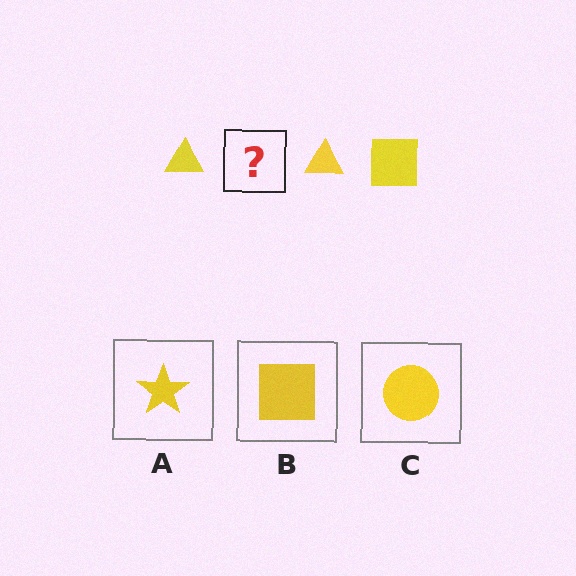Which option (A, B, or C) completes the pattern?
B.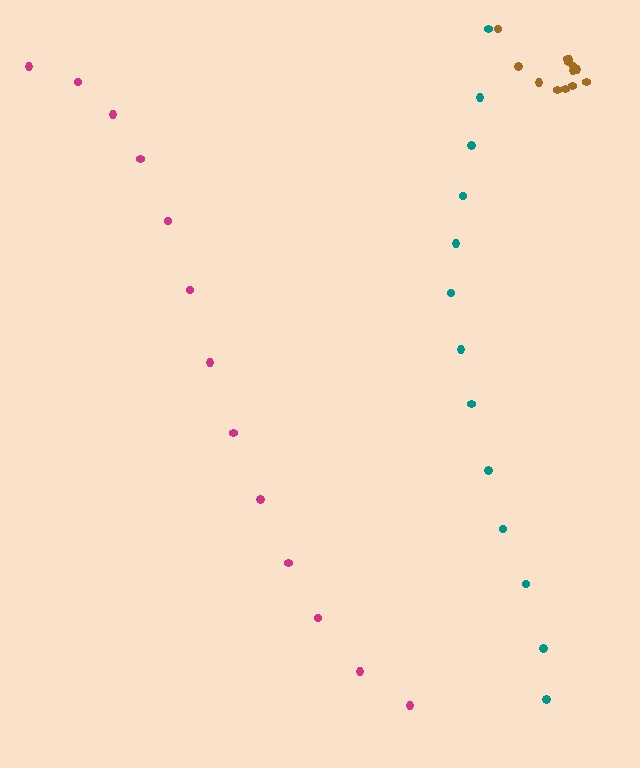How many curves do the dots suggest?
There are 3 distinct paths.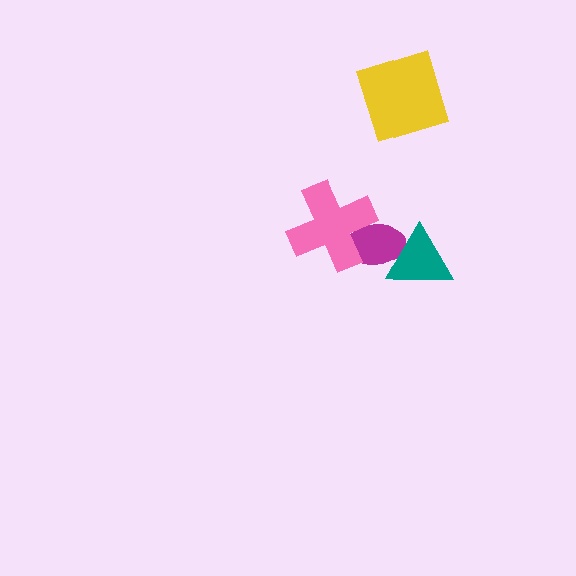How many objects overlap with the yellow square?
0 objects overlap with the yellow square.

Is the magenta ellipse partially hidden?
Yes, it is partially covered by another shape.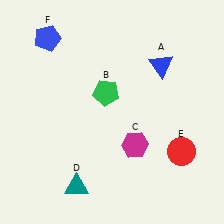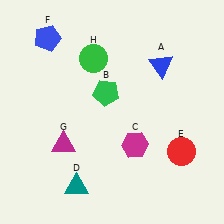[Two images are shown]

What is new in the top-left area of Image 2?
A green circle (H) was added in the top-left area of Image 2.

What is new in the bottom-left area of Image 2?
A magenta triangle (G) was added in the bottom-left area of Image 2.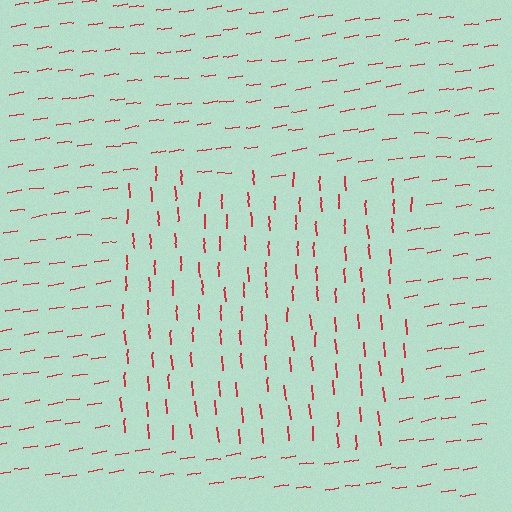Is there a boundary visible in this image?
Yes, there is a texture boundary formed by a change in line orientation.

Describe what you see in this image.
The image is filled with small red line segments. A rectangle region in the image has lines oriented differently from the surrounding lines, creating a visible texture boundary.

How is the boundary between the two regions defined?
The boundary is defined purely by a change in line orientation (approximately 86 degrees difference). All lines are the same color and thickness.